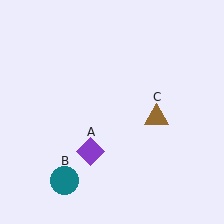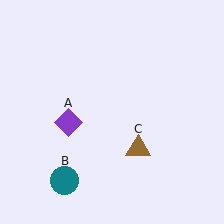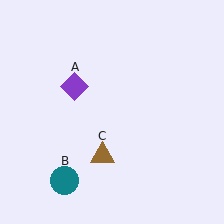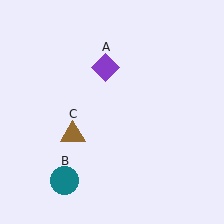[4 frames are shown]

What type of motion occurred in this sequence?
The purple diamond (object A), brown triangle (object C) rotated clockwise around the center of the scene.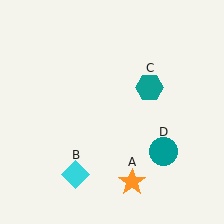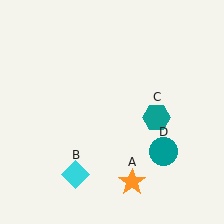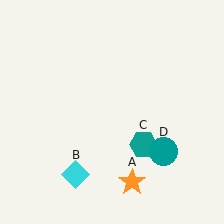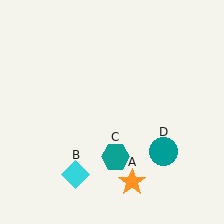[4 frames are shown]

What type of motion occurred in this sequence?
The teal hexagon (object C) rotated clockwise around the center of the scene.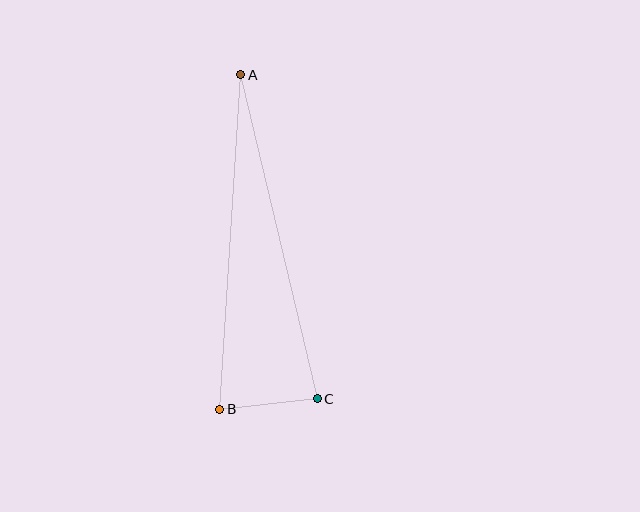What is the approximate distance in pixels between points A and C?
The distance between A and C is approximately 333 pixels.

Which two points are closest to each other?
Points B and C are closest to each other.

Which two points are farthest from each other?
Points A and B are farthest from each other.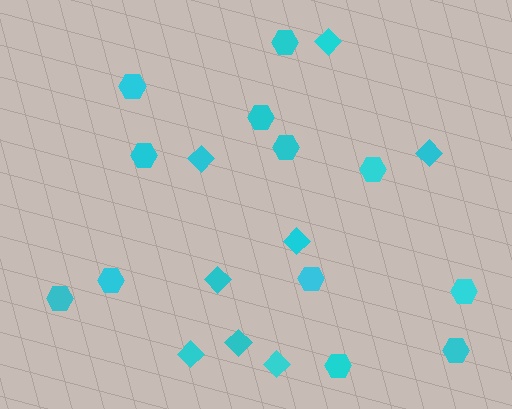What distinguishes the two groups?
There are 2 groups: one group of hexagons (12) and one group of diamonds (8).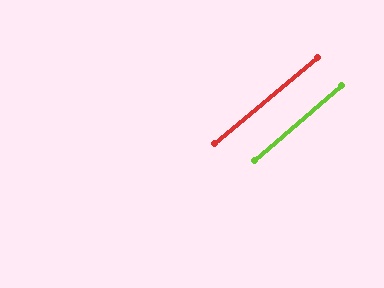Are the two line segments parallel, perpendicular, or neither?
Parallel — their directions differ by only 1.1°.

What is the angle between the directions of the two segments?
Approximately 1 degree.